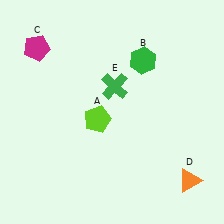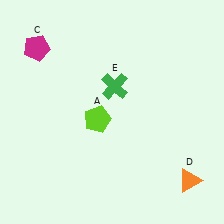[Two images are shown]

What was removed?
The green hexagon (B) was removed in Image 2.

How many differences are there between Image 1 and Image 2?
There is 1 difference between the two images.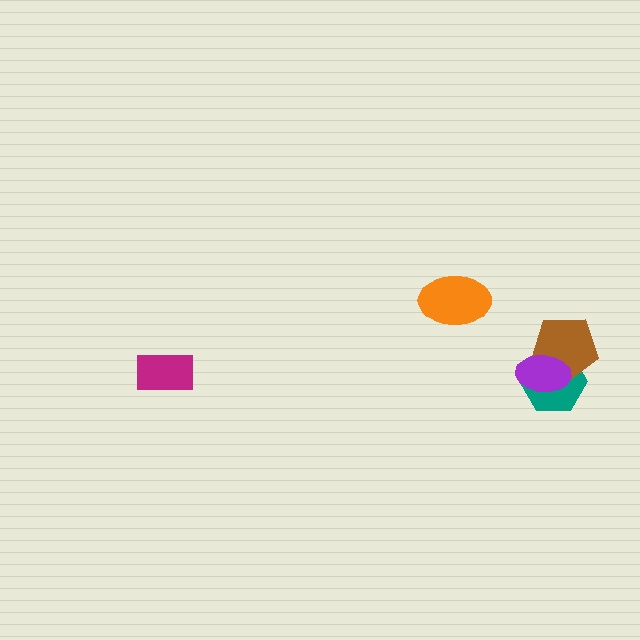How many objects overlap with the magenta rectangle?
0 objects overlap with the magenta rectangle.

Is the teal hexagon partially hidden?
Yes, it is partially covered by another shape.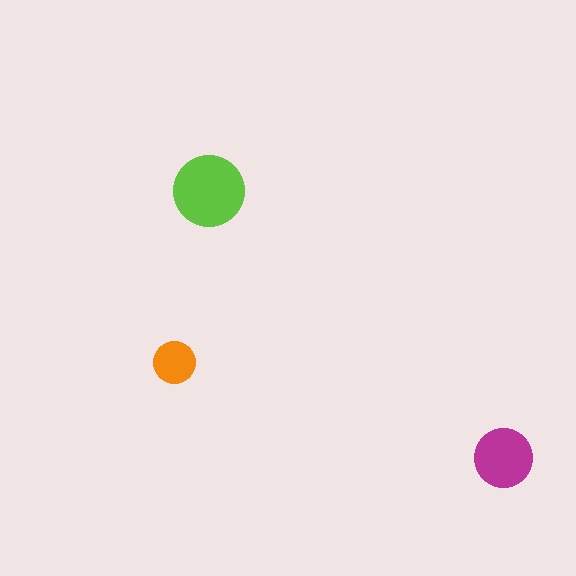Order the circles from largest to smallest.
the lime one, the magenta one, the orange one.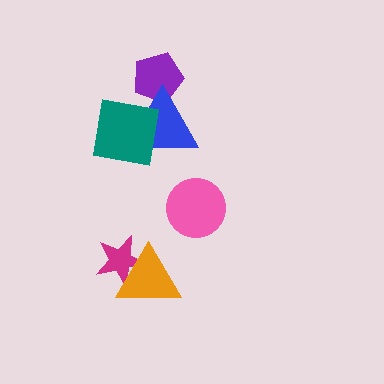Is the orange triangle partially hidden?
No, no other shape covers it.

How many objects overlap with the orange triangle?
1 object overlaps with the orange triangle.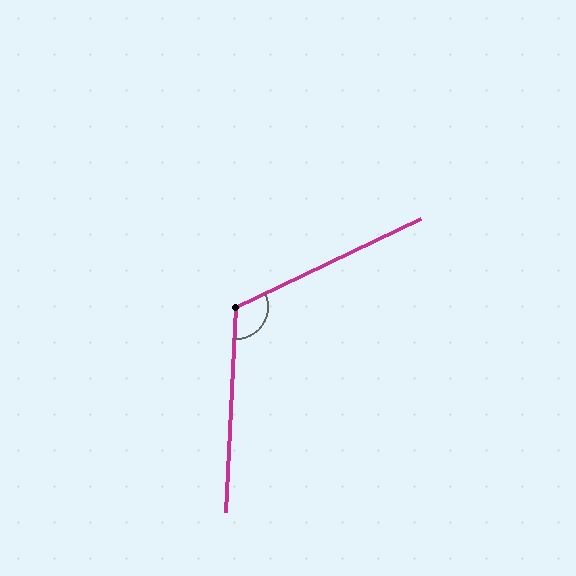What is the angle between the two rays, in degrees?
Approximately 118 degrees.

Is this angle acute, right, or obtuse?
It is obtuse.